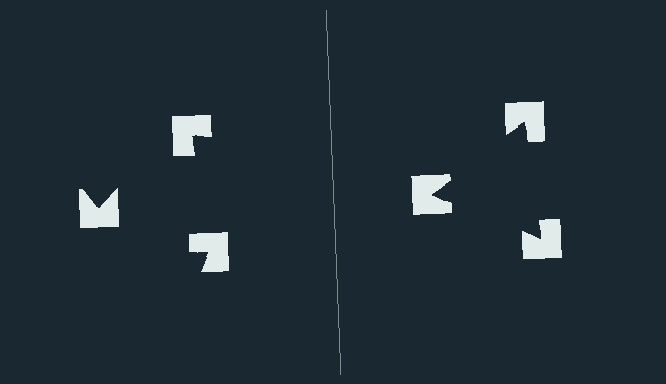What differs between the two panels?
The notched squares are positioned identically on both sides; only the wedge orientations differ. On the right they align to a triangle; on the left they are misaligned.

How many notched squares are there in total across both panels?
6 — 3 on each side.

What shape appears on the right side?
An illusory triangle.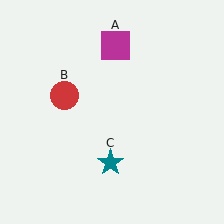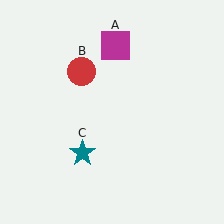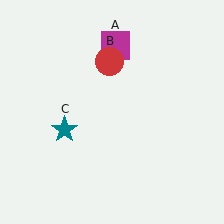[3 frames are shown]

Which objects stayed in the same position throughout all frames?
Magenta square (object A) remained stationary.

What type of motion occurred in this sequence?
The red circle (object B), teal star (object C) rotated clockwise around the center of the scene.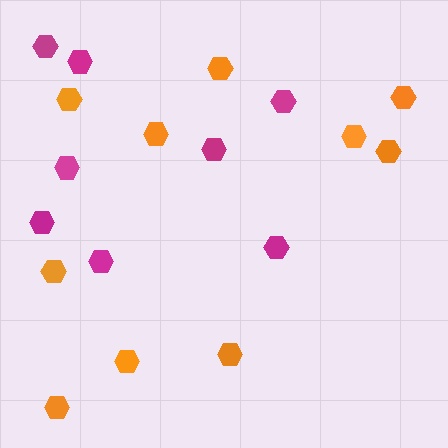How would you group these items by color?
There are 2 groups: one group of orange hexagons (10) and one group of magenta hexagons (8).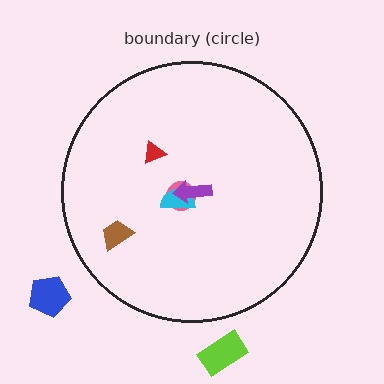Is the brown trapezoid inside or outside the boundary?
Inside.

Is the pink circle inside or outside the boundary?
Inside.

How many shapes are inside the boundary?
5 inside, 2 outside.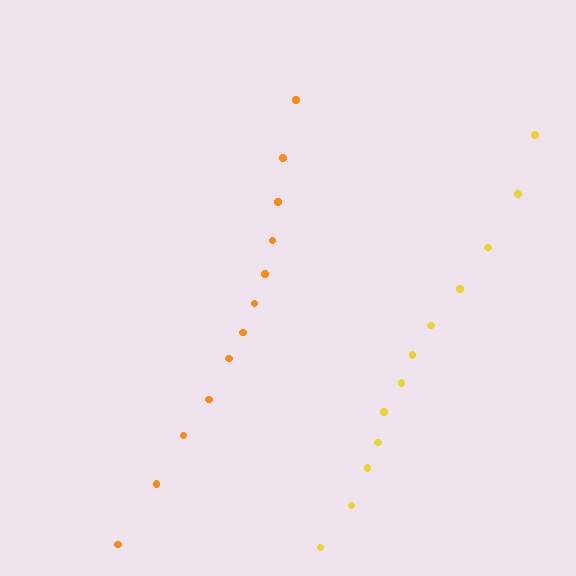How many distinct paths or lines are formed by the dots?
There are 2 distinct paths.